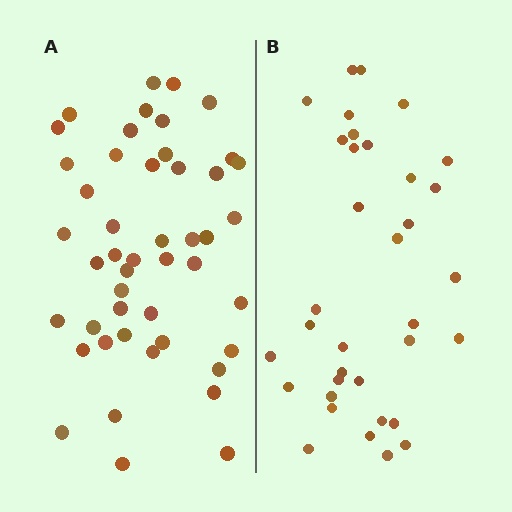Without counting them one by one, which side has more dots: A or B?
Region A (the left region) has more dots.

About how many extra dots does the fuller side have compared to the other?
Region A has roughly 12 or so more dots than region B.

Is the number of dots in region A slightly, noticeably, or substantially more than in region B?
Region A has noticeably more, but not dramatically so. The ratio is roughly 1.3 to 1.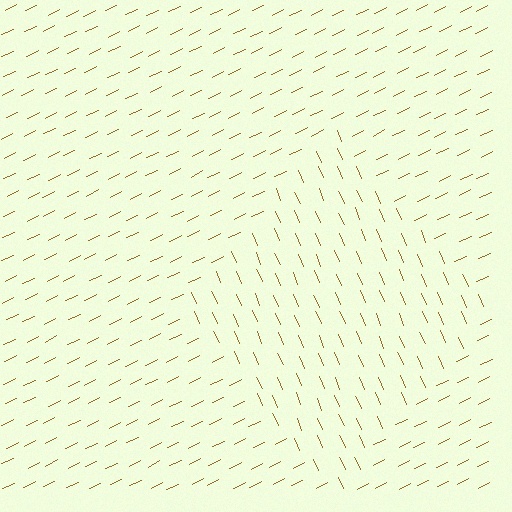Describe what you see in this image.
The image is filled with small brown line segments. A diamond region in the image has lines oriented differently from the surrounding lines, creating a visible texture boundary.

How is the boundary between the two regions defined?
The boundary is defined purely by a change in line orientation (approximately 87 degrees difference). All lines are the same color and thickness.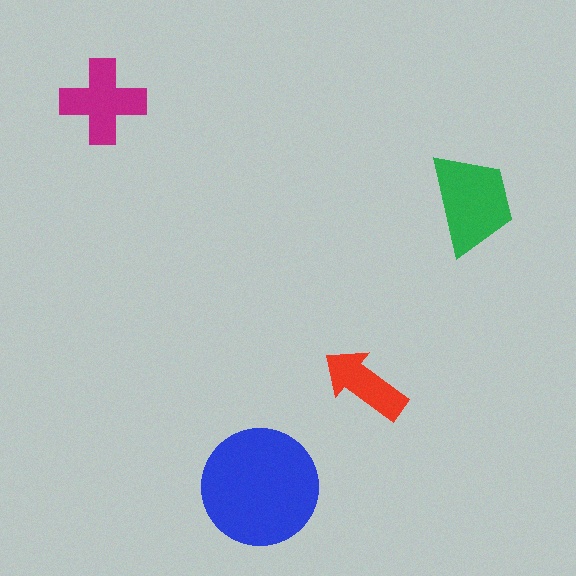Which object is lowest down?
The blue circle is bottommost.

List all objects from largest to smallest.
The blue circle, the green trapezoid, the magenta cross, the red arrow.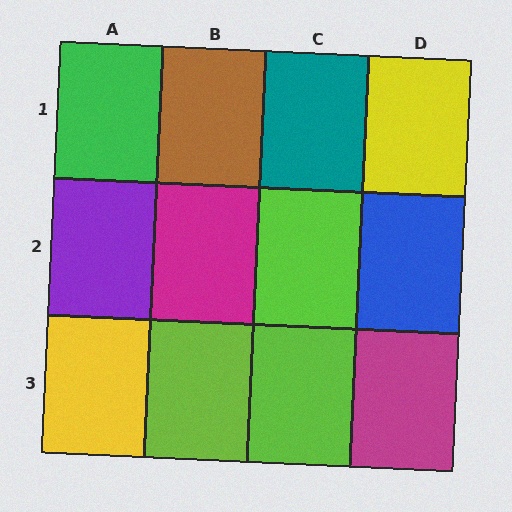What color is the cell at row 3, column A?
Yellow.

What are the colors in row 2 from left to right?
Purple, magenta, lime, blue.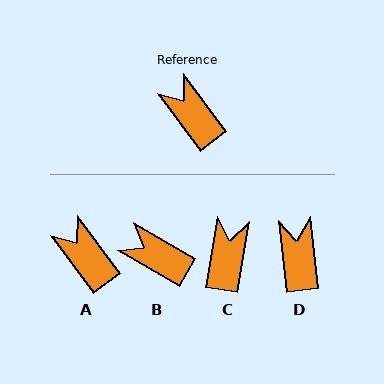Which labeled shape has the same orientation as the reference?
A.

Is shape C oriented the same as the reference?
No, it is off by about 46 degrees.